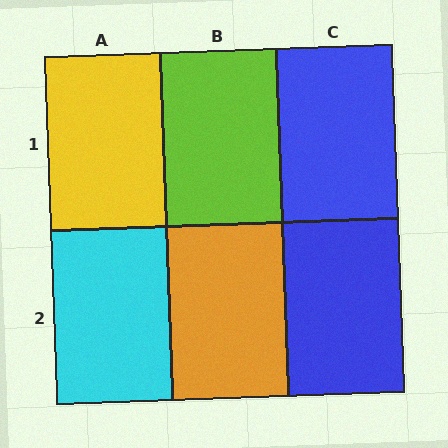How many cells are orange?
1 cell is orange.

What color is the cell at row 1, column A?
Yellow.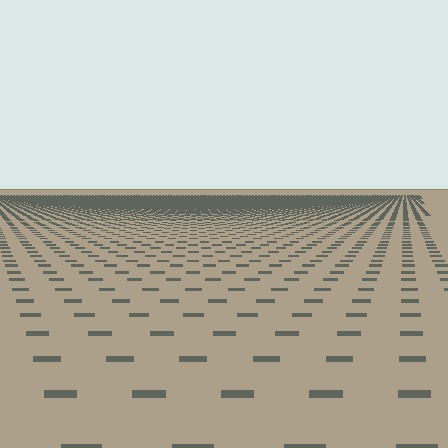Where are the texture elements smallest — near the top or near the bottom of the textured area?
Near the top.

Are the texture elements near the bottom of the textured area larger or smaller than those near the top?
Larger. Near the bottom, elements are closer to the viewer and appear at a bigger on-screen size.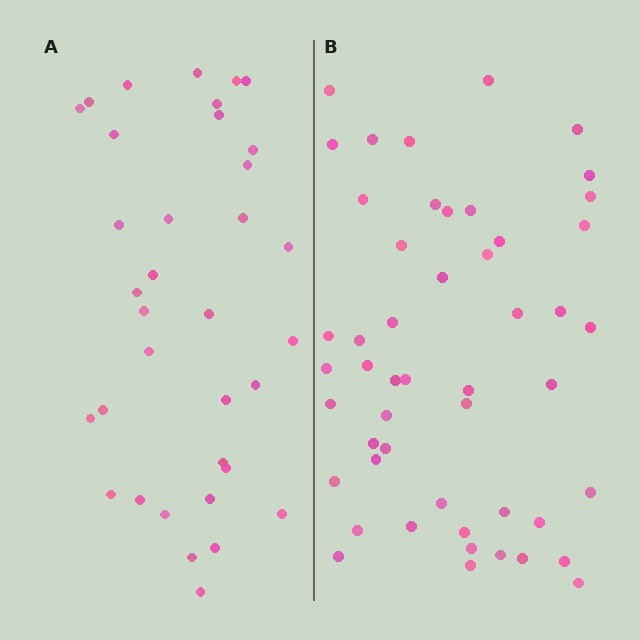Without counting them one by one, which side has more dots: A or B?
Region B (the right region) has more dots.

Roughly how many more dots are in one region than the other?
Region B has approximately 15 more dots than region A.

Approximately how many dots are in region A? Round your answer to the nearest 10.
About 40 dots. (The exact count is 35, which rounds to 40.)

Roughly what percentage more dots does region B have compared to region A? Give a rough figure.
About 45% more.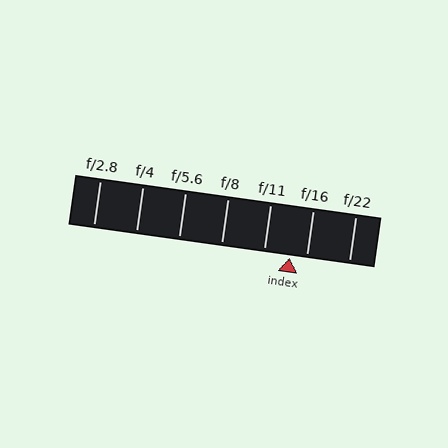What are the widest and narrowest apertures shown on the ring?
The widest aperture shown is f/2.8 and the narrowest is f/22.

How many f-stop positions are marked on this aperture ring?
There are 7 f-stop positions marked.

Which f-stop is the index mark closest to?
The index mark is closest to f/16.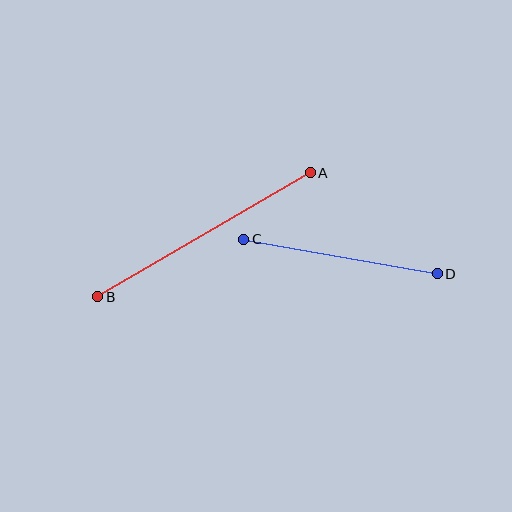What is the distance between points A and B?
The distance is approximately 246 pixels.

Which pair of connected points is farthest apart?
Points A and B are farthest apart.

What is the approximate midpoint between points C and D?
The midpoint is at approximately (341, 256) pixels.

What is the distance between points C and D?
The distance is approximately 196 pixels.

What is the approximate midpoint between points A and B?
The midpoint is at approximately (204, 235) pixels.